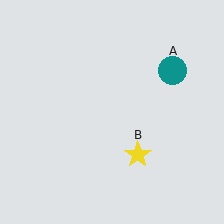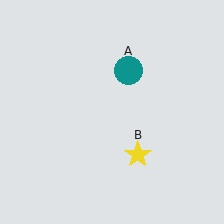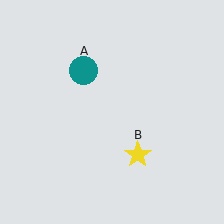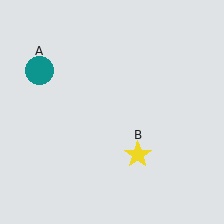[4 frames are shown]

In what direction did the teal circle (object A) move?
The teal circle (object A) moved left.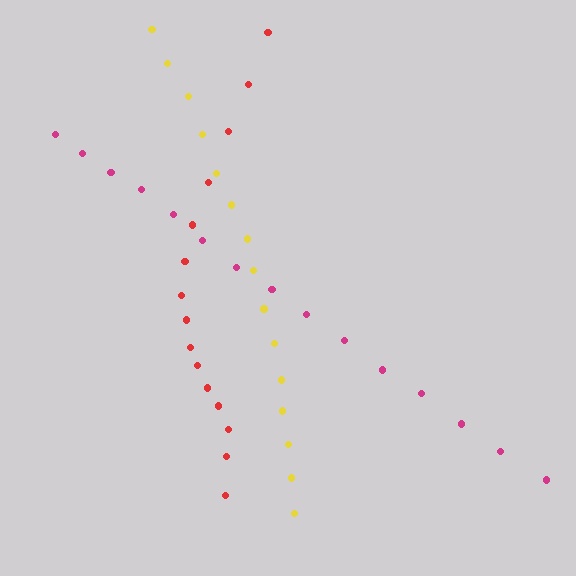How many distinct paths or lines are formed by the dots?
There are 3 distinct paths.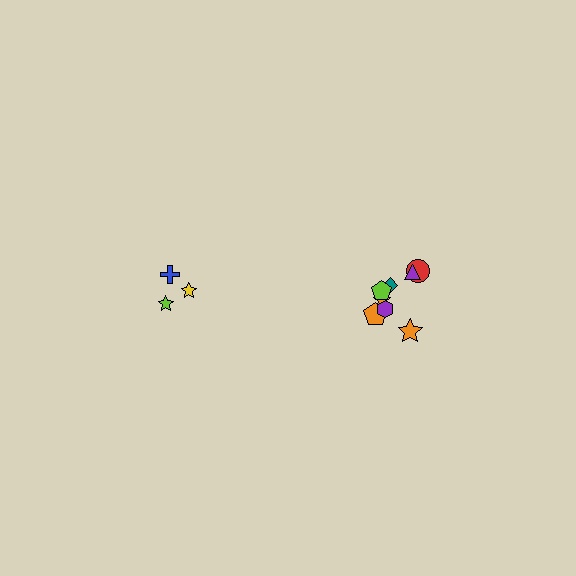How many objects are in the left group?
There are 3 objects.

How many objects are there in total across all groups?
There are 11 objects.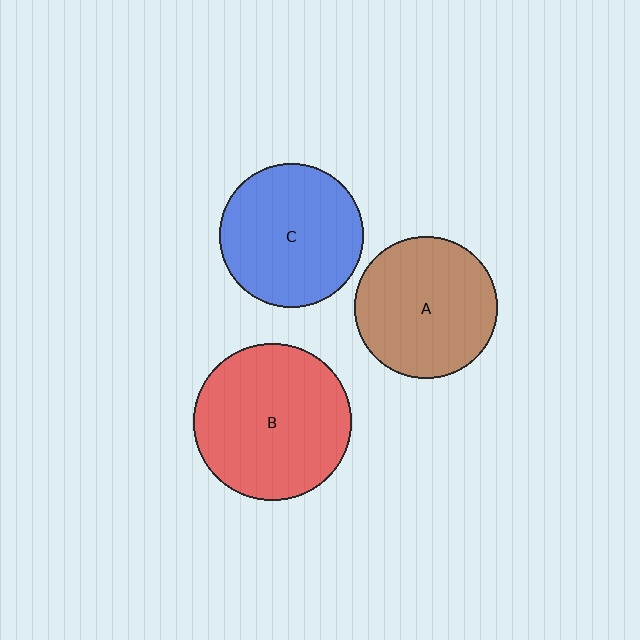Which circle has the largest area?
Circle B (red).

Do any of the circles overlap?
No, none of the circles overlap.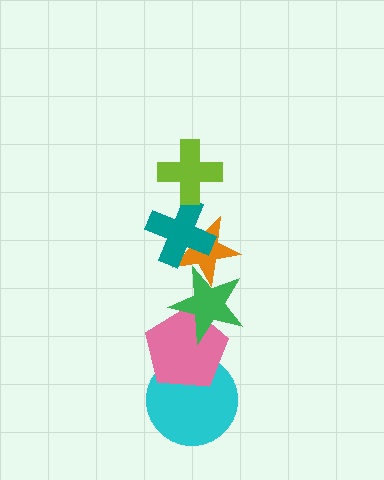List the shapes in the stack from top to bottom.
From top to bottom: the lime cross, the teal cross, the orange star, the green star, the pink pentagon, the cyan circle.